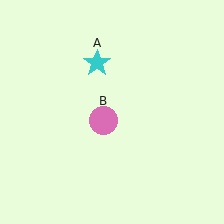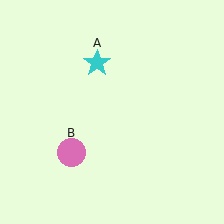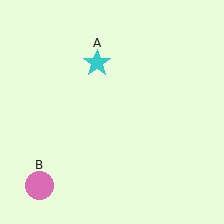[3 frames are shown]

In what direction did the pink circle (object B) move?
The pink circle (object B) moved down and to the left.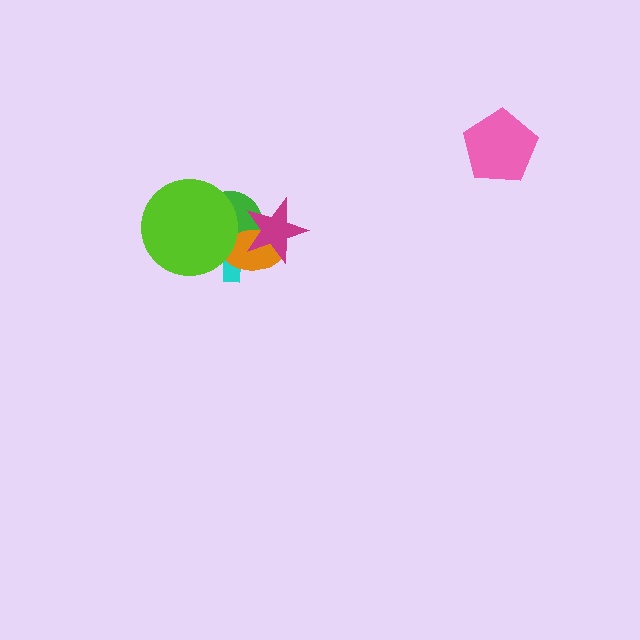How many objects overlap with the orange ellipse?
4 objects overlap with the orange ellipse.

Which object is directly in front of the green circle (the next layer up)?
The orange ellipse is directly in front of the green circle.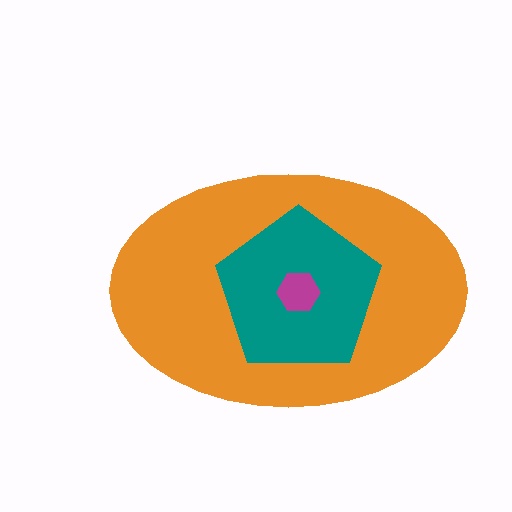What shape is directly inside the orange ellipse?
The teal pentagon.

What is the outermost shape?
The orange ellipse.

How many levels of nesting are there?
3.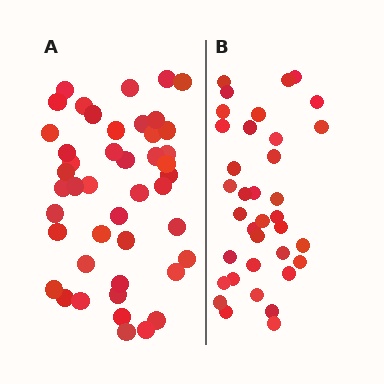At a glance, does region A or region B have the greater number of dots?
Region A (the left region) has more dots.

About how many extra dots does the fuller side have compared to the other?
Region A has roughly 8 or so more dots than region B.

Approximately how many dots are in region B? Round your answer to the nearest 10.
About 40 dots. (The exact count is 36, which rounds to 40.)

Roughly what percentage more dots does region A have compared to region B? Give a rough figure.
About 25% more.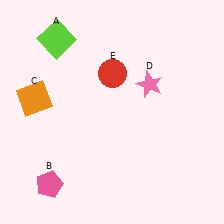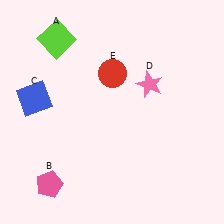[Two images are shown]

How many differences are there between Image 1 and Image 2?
There is 1 difference between the two images.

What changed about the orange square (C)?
In Image 1, C is orange. In Image 2, it changed to blue.